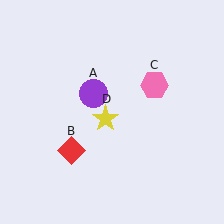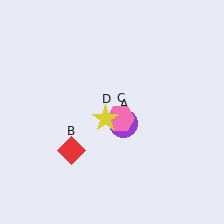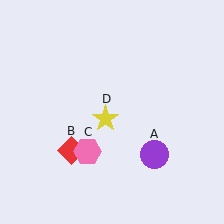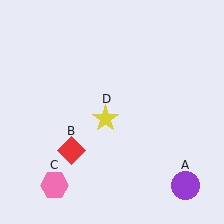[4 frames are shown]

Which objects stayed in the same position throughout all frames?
Red diamond (object B) and yellow star (object D) remained stationary.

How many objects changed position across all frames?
2 objects changed position: purple circle (object A), pink hexagon (object C).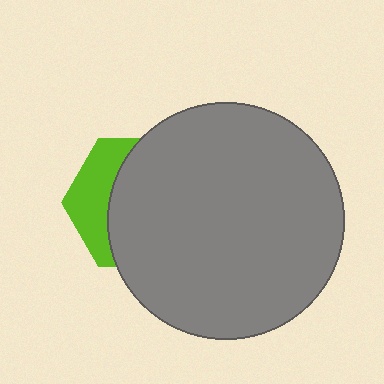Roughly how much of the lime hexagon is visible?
A small part of it is visible (roughly 31%).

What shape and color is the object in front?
The object in front is a gray circle.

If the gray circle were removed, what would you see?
You would see the complete lime hexagon.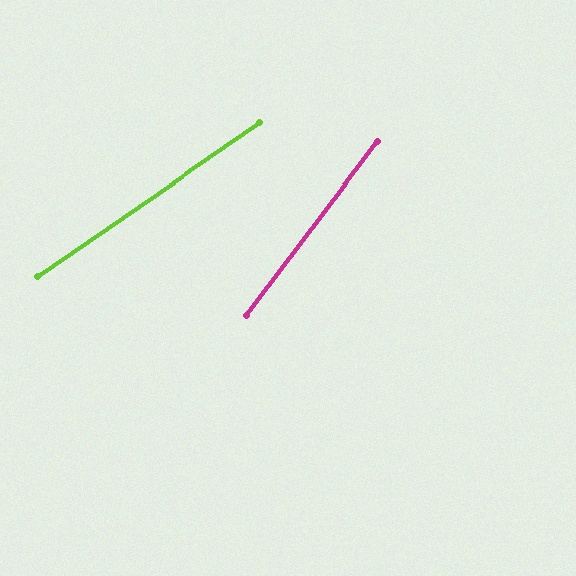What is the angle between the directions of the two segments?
Approximately 18 degrees.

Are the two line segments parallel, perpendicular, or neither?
Neither parallel nor perpendicular — they differ by about 18°.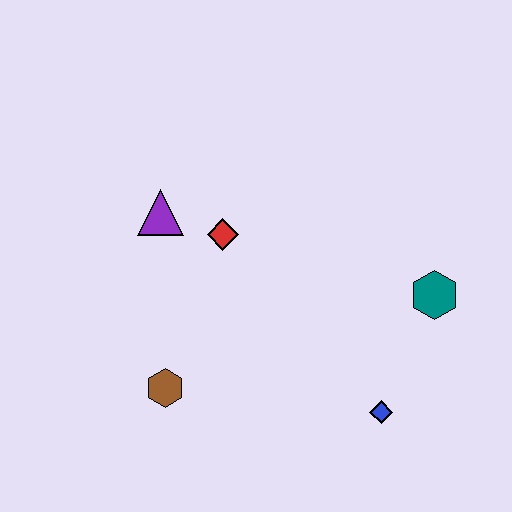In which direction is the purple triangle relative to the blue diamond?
The purple triangle is to the left of the blue diamond.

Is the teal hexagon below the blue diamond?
No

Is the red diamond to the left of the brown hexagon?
No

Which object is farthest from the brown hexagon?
The teal hexagon is farthest from the brown hexagon.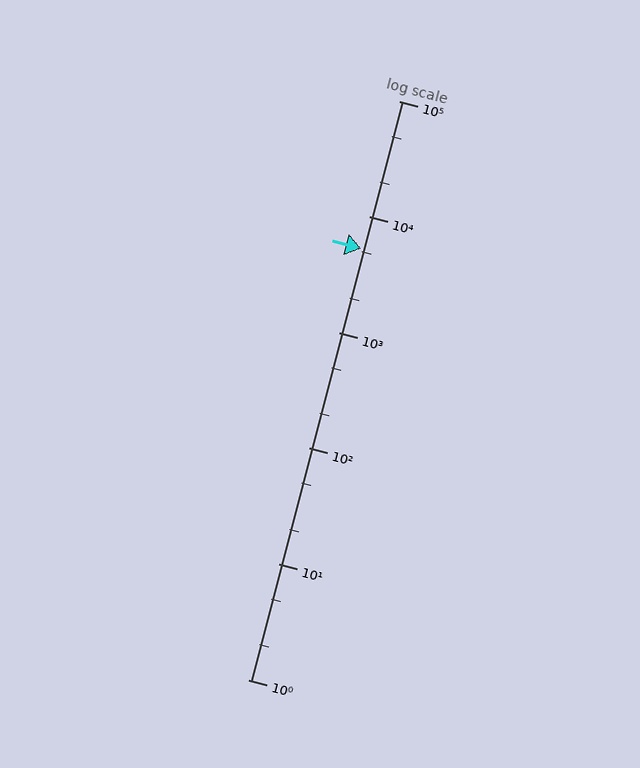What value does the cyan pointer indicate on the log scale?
The pointer indicates approximately 5300.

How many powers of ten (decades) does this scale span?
The scale spans 5 decades, from 1 to 100000.